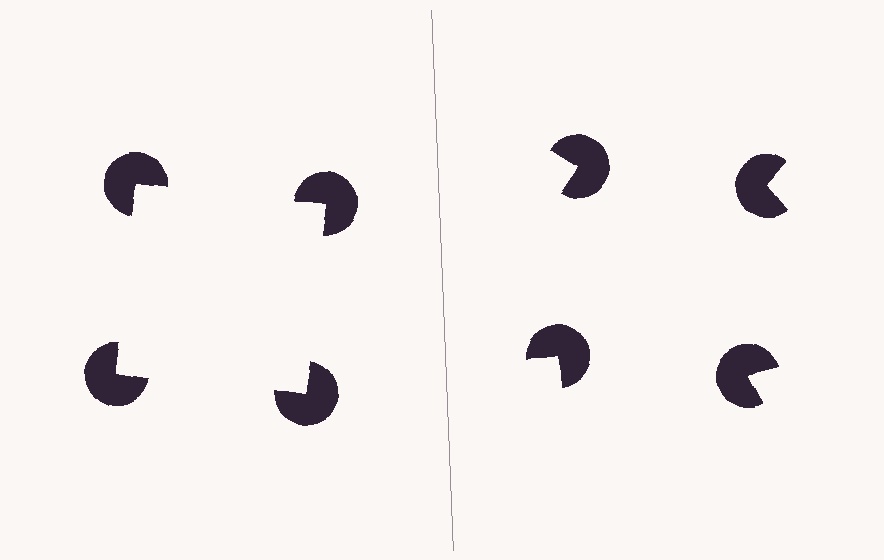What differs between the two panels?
The pac-man discs are positioned identically on both sides; only the wedge orientations differ. On the left they align to a square; on the right they are misaligned.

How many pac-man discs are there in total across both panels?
8 — 4 on each side.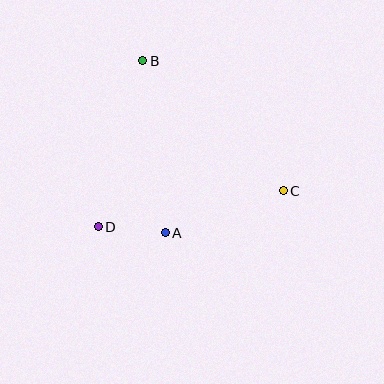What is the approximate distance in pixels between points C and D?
The distance between C and D is approximately 188 pixels.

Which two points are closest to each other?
Points A and D are closest to each other.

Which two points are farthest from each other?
Points B and C are farthest from each other.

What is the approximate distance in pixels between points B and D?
The distance between B and D is approximately 172 pixels.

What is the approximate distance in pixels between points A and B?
The distance between A and B is approximately 174 pixels.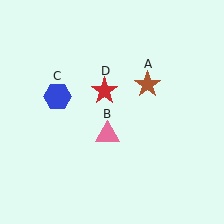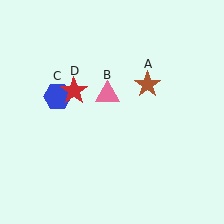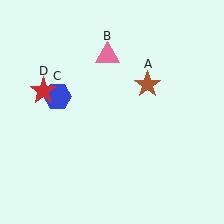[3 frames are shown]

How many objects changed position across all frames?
2 objects changed position: pink triangle (object B), red star (object D).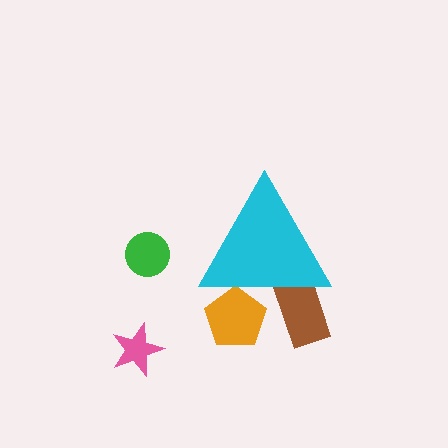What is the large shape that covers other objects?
A cyan triangle.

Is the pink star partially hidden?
No, the pink star is fully visible.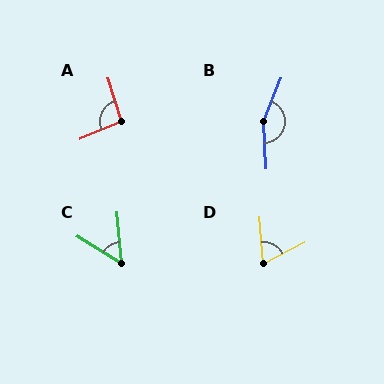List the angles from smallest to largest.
C (53°), D (68°), A (96°), B (155°).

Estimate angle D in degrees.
Approximately 68 degrees.